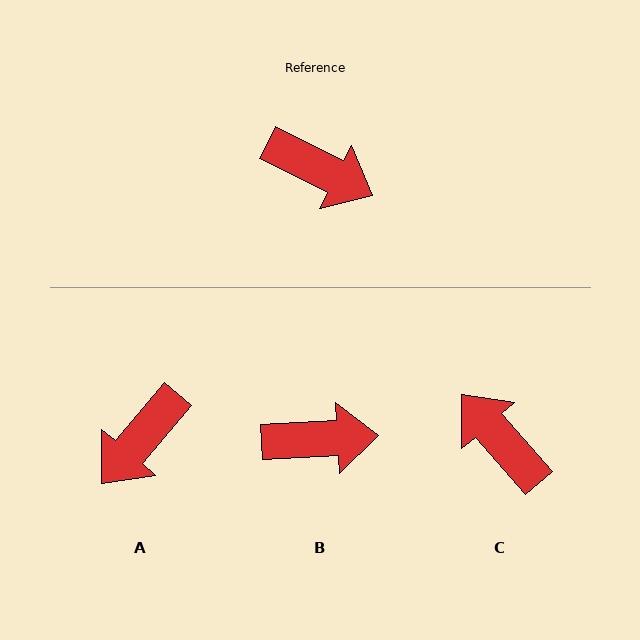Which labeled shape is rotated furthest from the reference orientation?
C, about 158 degrees away.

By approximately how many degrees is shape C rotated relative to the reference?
Approximately 158 degrees counter-clockwise.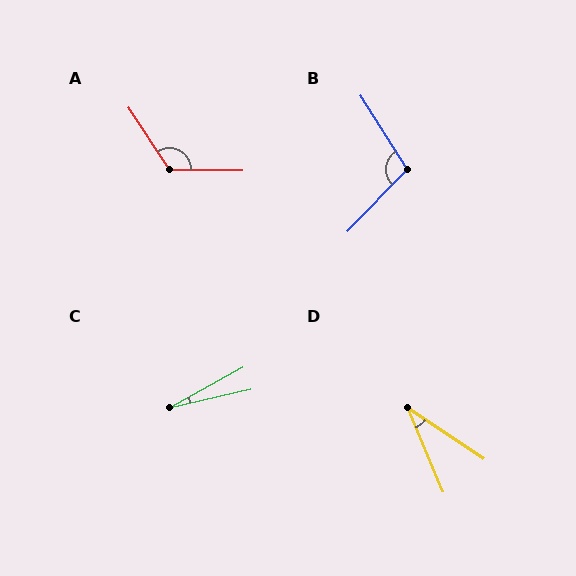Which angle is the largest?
A, at approximately 124 degrees.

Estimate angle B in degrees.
Approximately 104 degrees.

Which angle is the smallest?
C, at approximately 17 degrees.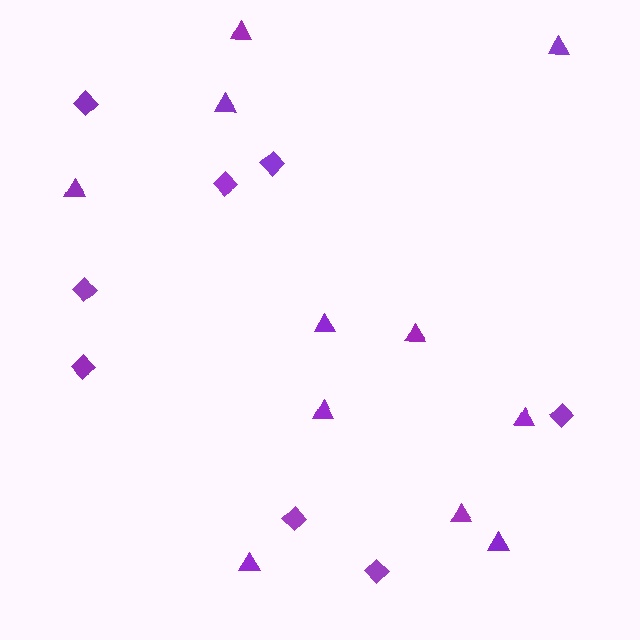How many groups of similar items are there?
There are 2 groups: one group of diamonds (8) and one group of triangles (11).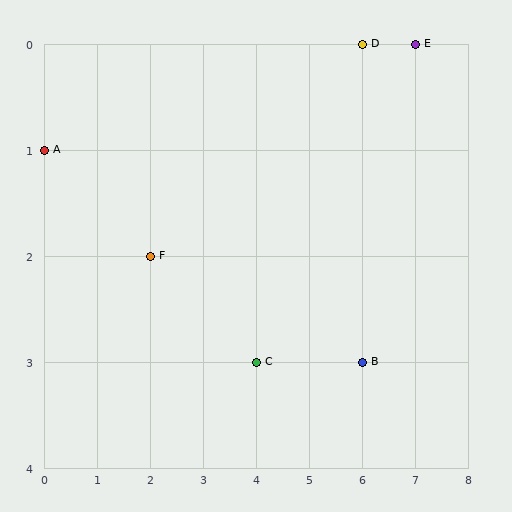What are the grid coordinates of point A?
Point A is at grid coordinates (0, 1).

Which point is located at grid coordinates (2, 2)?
Point F is at (2, 2).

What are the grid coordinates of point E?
Point E is at grid coordinates (7, 0).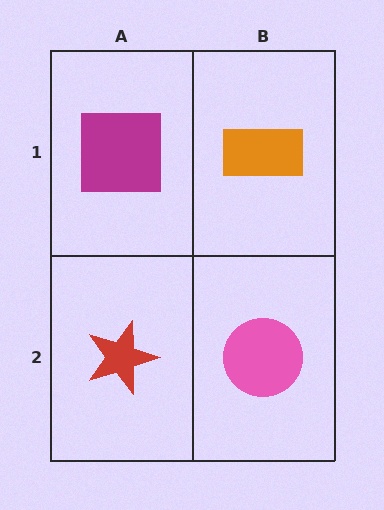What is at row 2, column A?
A red star.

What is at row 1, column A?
A magenta square.